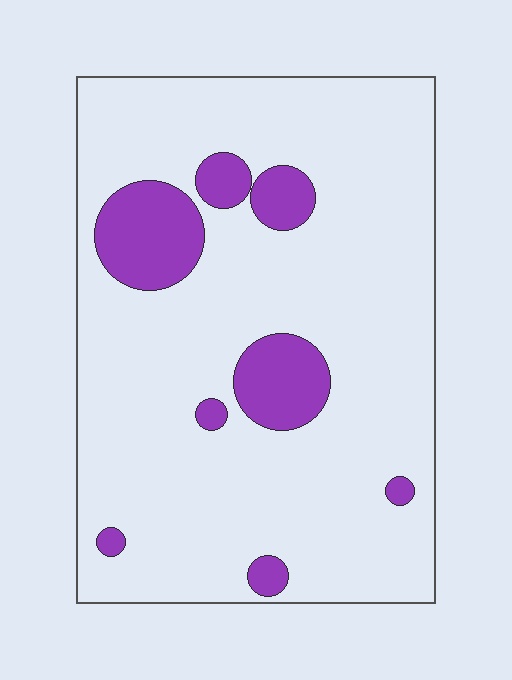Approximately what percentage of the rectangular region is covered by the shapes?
Approximately 15%.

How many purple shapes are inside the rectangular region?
8.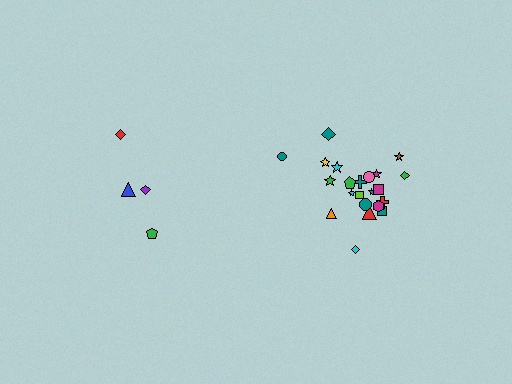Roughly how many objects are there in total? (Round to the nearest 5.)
Roughly 25 objects in total.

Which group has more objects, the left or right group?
The right group.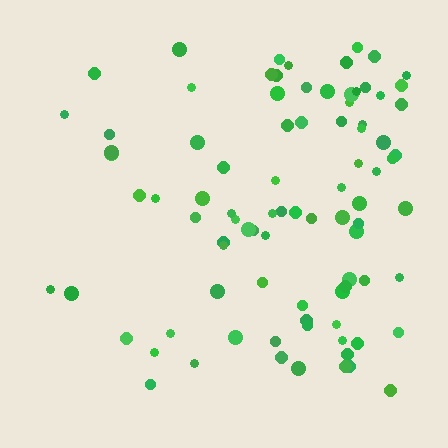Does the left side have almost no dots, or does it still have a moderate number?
Still a moderate number, just noticeably fewer than the right.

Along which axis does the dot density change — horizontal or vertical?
Horizontal.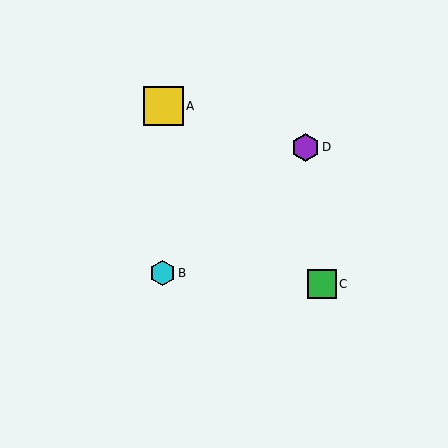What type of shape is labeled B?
Shape B is a cyan hexagon.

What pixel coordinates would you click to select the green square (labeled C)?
Click at (322, 284) to select the green square C.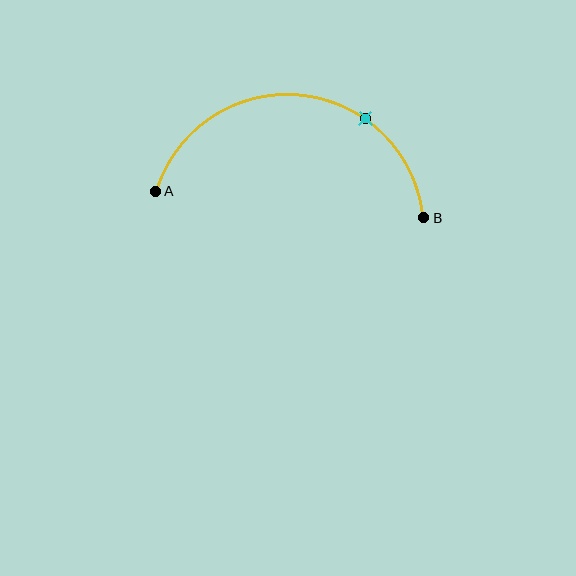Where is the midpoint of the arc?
The arc midpoint is the point on the curve farthest from the straight line joining A and B. It sits above that line.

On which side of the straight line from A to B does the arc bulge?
The arc bulges above the straight line connecting A and B.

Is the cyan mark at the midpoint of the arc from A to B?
No. The cyan mark lies on the arc but is closer to endpoint B. The arc midpoint would be at the point on the curve equidistant along the arc from both A and B.